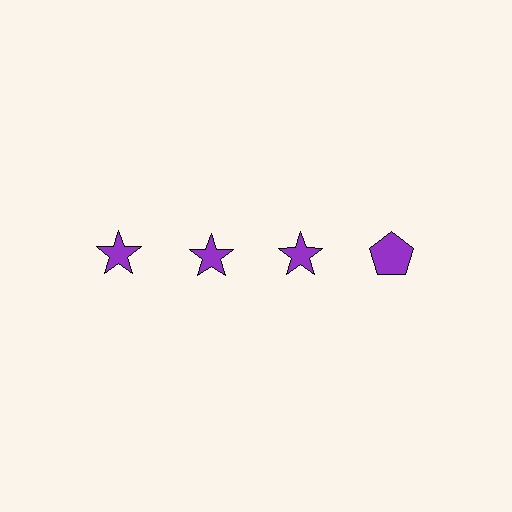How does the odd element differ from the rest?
It has a different shape: pentagon instead of star.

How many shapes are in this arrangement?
There are 4 shapes arranged in a grid pattern.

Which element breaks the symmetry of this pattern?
The purple pentagon in the top row, second from right column breaks the symmetry. All other shapes are purple stars.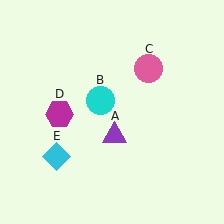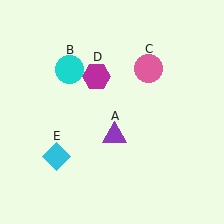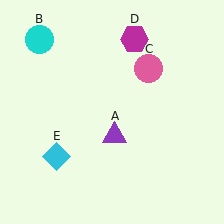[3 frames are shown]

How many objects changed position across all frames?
2 objects changed position: cyan circle (object B), magenta hexagon (object D).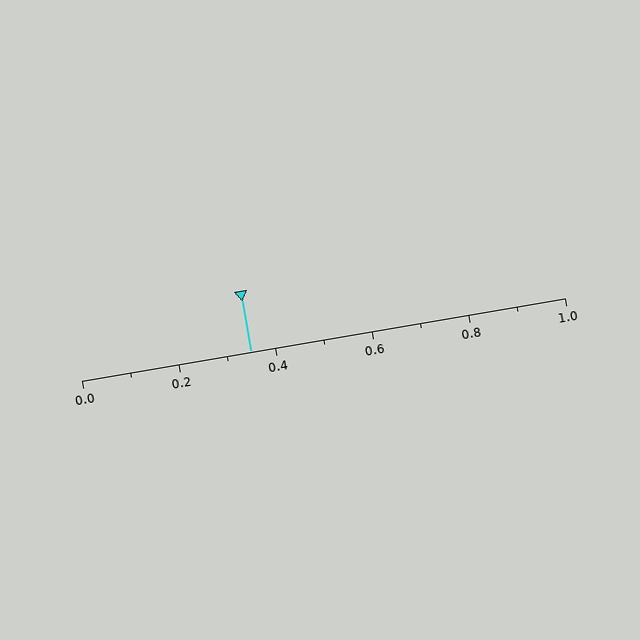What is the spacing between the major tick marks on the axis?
The major ticks are spaced 0.2 apart.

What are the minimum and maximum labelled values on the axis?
The axis runs from 0.0 to 1.0.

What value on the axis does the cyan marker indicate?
The marker indicates approximately 0.35.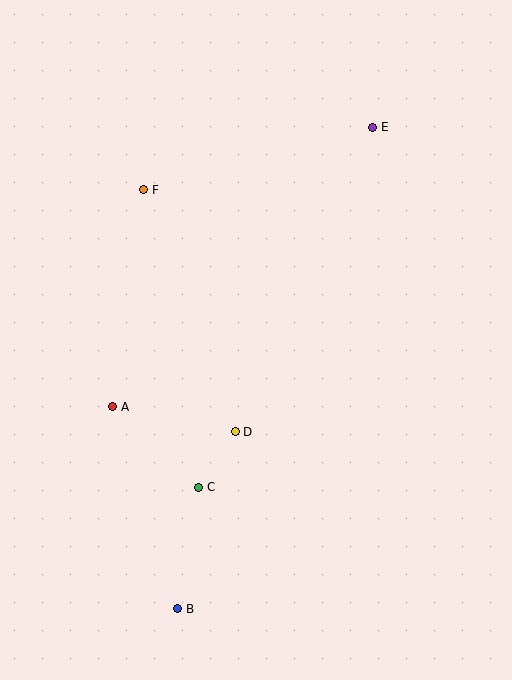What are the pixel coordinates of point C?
Point C is at (199, 487).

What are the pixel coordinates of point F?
Point F is at (144, 190).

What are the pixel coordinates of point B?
Point B is at (178, 609).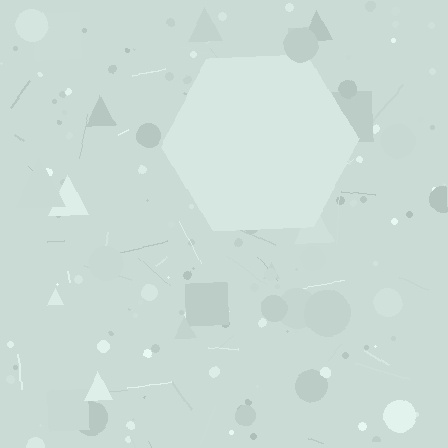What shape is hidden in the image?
A hexagon is hidden in the image.